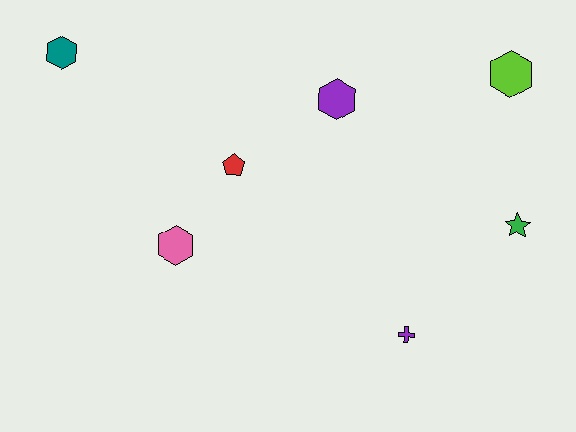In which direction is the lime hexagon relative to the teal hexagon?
The lime hexagon is to the right of the teal hexagon.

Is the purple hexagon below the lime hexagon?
Yes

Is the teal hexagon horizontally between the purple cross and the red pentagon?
No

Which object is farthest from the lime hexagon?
The teal hexagon is farthest from the lime hexagon.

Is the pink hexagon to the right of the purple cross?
No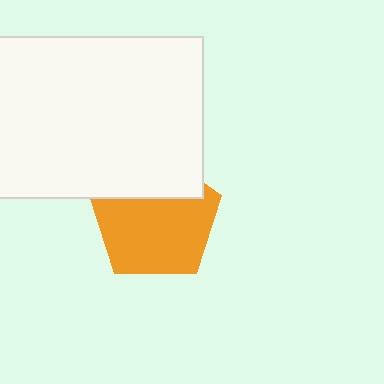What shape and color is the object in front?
The object in front is a white rectangle.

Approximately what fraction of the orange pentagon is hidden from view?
Roughly 30% of the orange pentagon is hidden behind the white rectangle.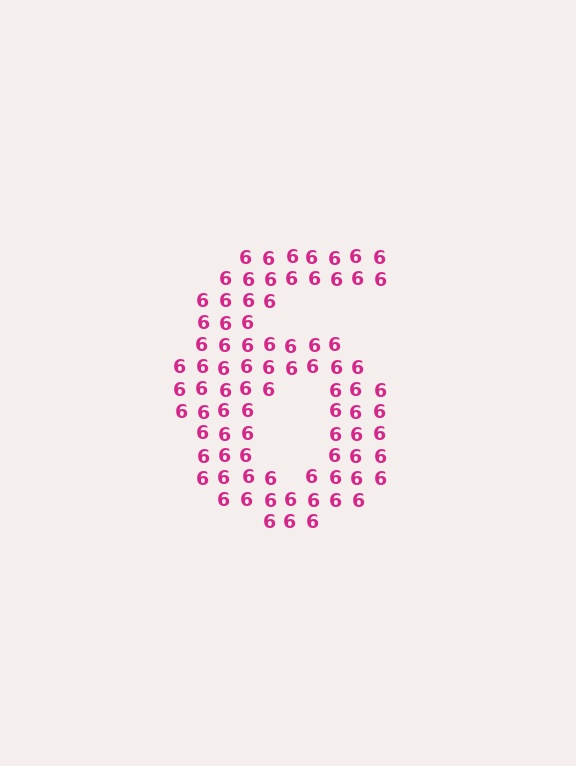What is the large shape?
The large shape is the digit 6.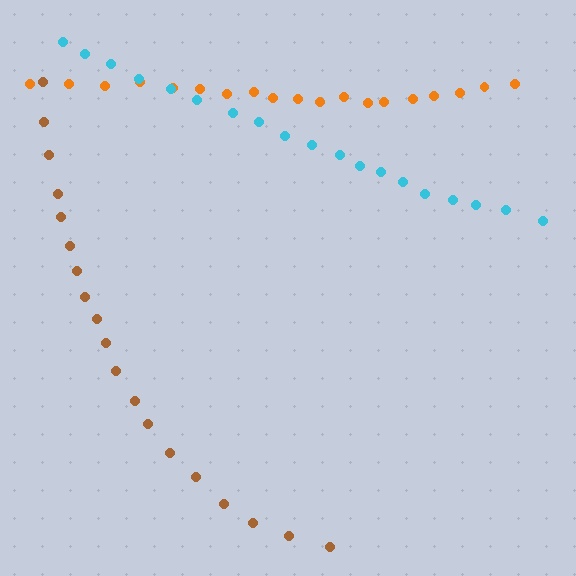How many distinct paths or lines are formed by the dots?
There are 3 distinct paths.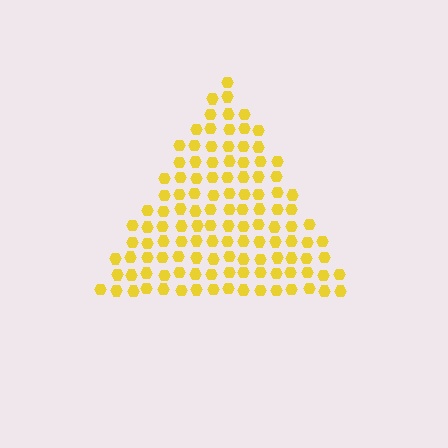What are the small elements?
The small elements are hexagons.